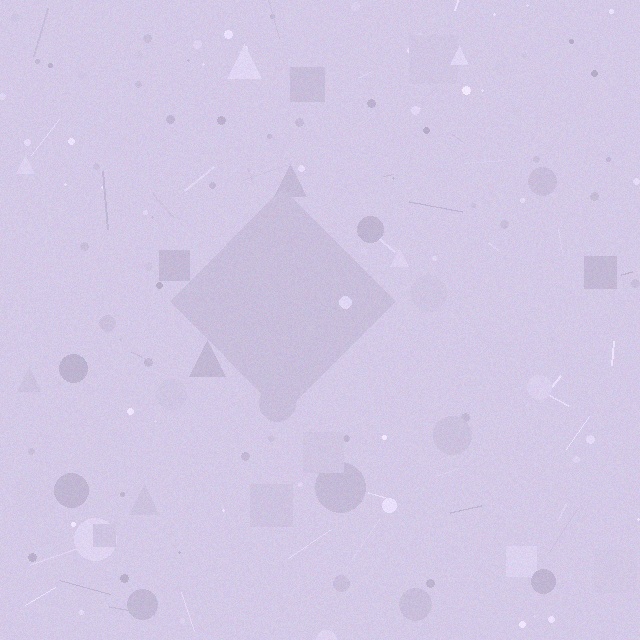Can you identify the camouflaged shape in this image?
The camouflaged shape is a diamond.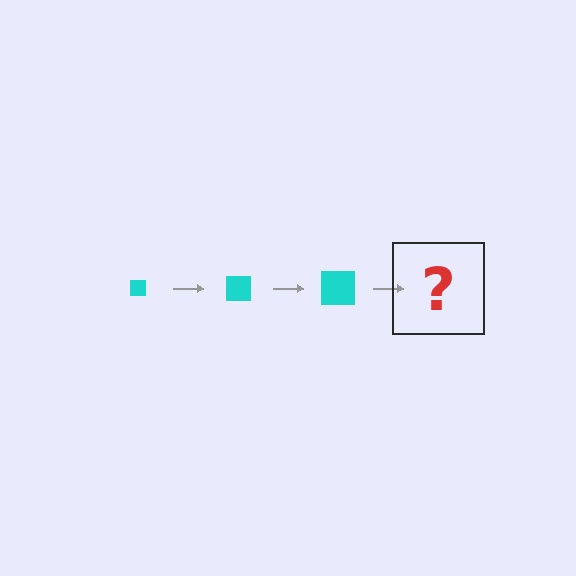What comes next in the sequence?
The next element should be a cyan square, larger than the previous one.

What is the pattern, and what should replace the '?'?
The pattern is that the square gets progressively larger each step. The '?' should be a cyan square, larger than the previous one.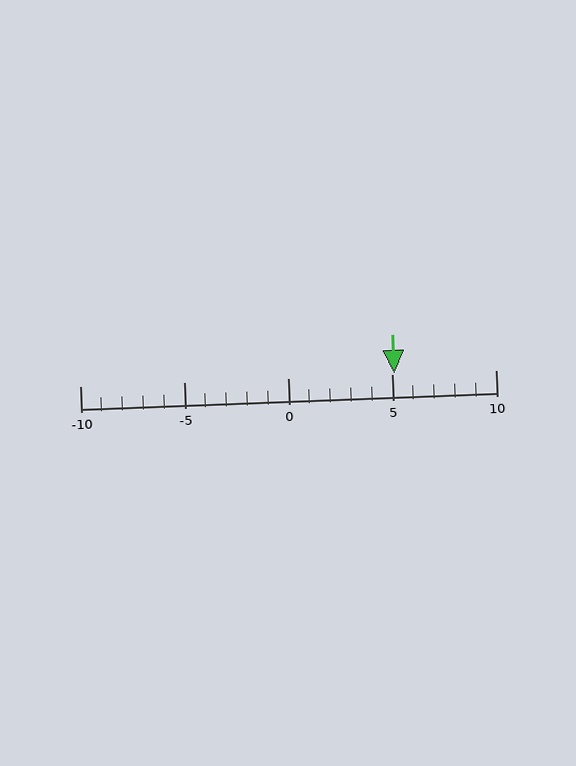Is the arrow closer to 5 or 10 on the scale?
The arrow is closer to 5.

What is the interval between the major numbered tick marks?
The major tick marks are spaced 5 units apart.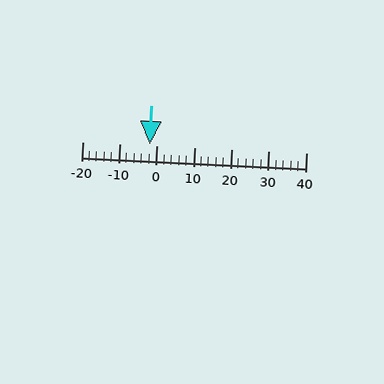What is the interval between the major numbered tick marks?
The major tick marks are spaced 10 units apart.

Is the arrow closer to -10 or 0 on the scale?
The arrow is closer to 0.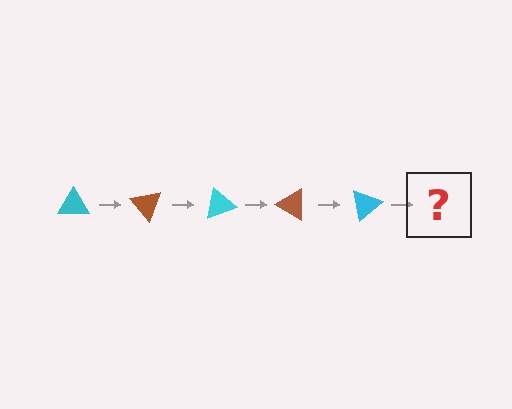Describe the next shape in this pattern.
It should be a brown triangle, rotated 250 degrees from the start.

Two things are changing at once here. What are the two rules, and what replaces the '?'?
The two rules are that it rotates 50 degrees each step and the color cycles through cyan and brown. The '?' should be a brown triangle, rotated 250 degrees from the start.